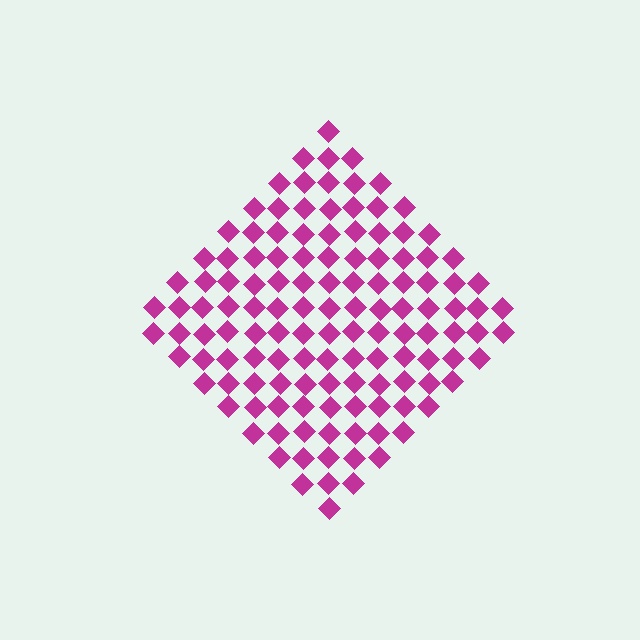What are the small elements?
The small elements are diamonds.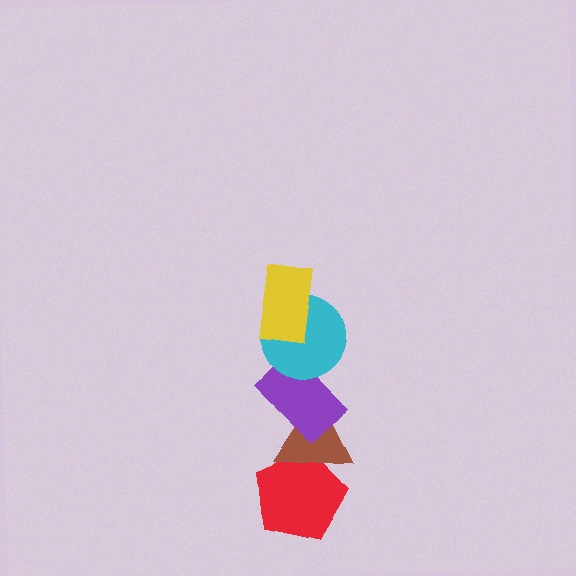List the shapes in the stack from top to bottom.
From top to bottom: the yellow rectangle, the cyan circle, the purple rectangle, the brown triangle, the red pentagon.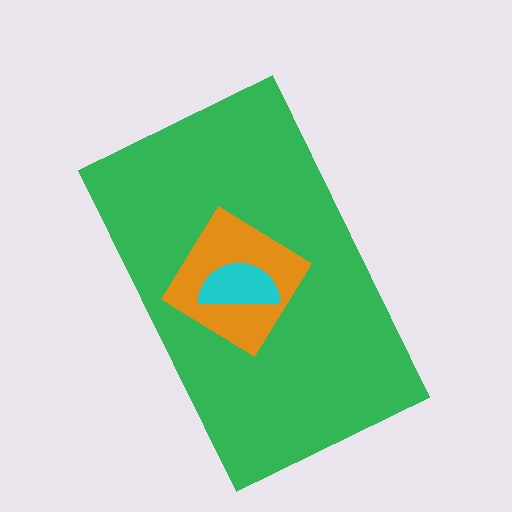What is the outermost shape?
The green rectangle.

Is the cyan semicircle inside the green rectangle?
Yes.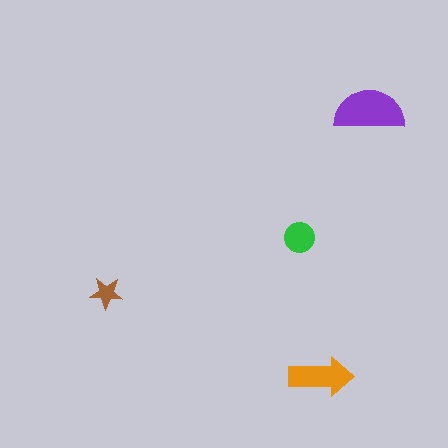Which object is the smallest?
The brown star.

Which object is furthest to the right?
The purple semicircle is rightmost.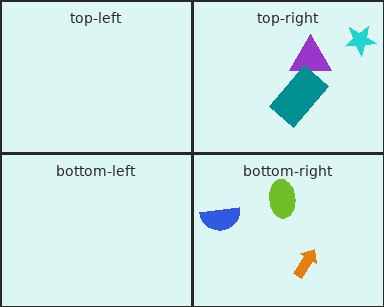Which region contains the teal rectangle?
The top-right region.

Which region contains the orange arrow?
The bottom-right region.